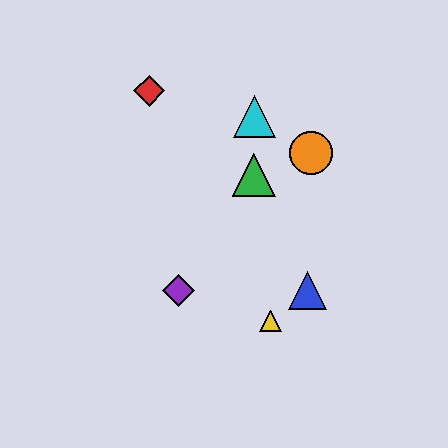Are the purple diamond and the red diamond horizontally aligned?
No, the purple diamond is at y≈290 and the red diamond is at y≈91.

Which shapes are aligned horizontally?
The blue triangle, the purple diamond are aligned horizontally.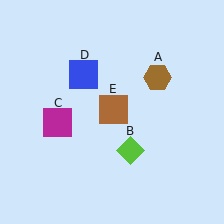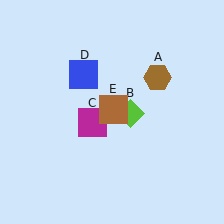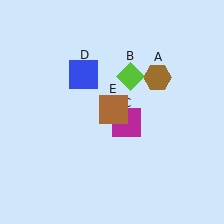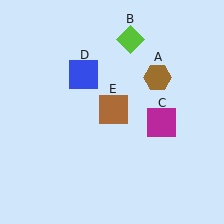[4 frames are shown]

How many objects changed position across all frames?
2 objects changed position: lime diamond (object B), magenta square (object C).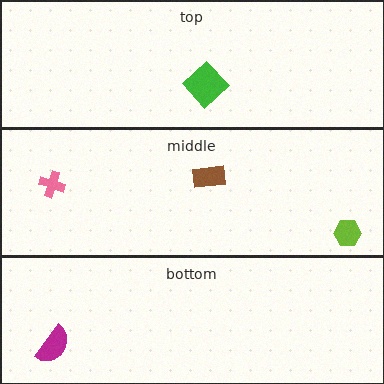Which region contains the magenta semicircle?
The bottom region.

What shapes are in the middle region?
The lime hexagon, the brown rectangle, the pink cross.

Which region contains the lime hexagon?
The middle region.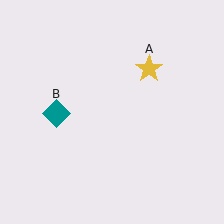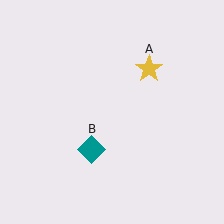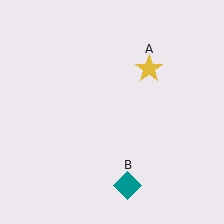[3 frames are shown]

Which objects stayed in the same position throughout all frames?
Yellow star (object A) remained stationary.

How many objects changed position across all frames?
1 object changed position: teal diamond (object B).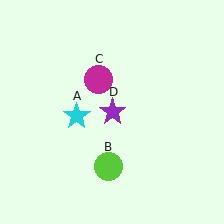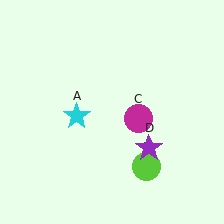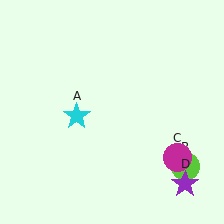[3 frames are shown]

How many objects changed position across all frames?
3 objects changed position: lime circle (object B), magenta circle (object C), purple star (object D).